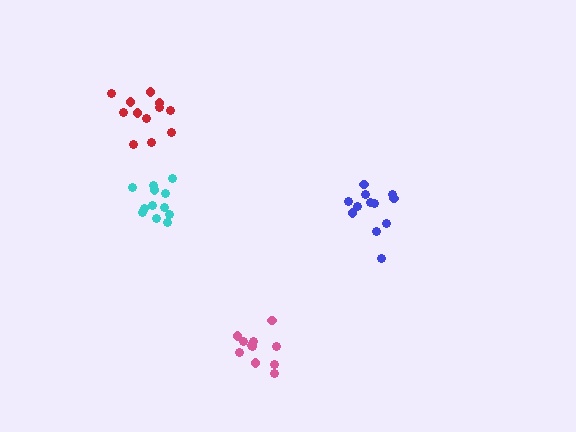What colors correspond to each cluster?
The clusters are colored: red, pink, blue, cyan.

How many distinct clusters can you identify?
There are 4 distinct clusters.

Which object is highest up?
The red cluster is topmost.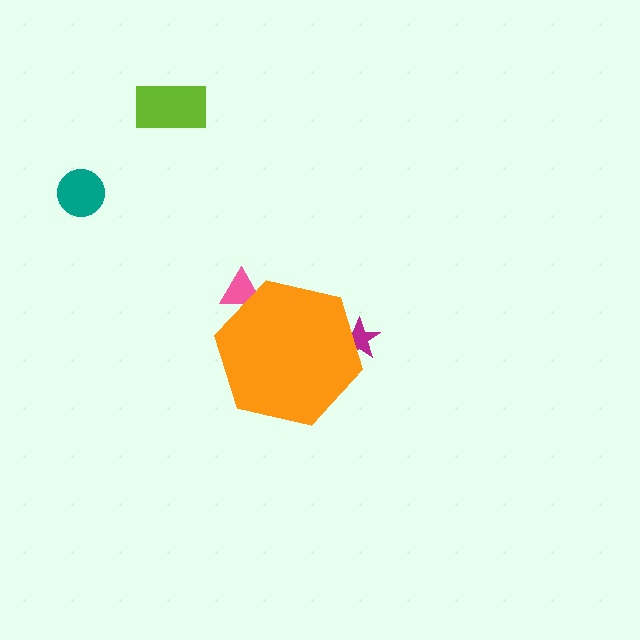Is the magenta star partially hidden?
Yes, the magenta star is partially hidden behind the orange hexagon.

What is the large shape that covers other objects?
An orange hexagon.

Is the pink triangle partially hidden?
Yes, the pink triangle is partially hidden behind the orange hexagon.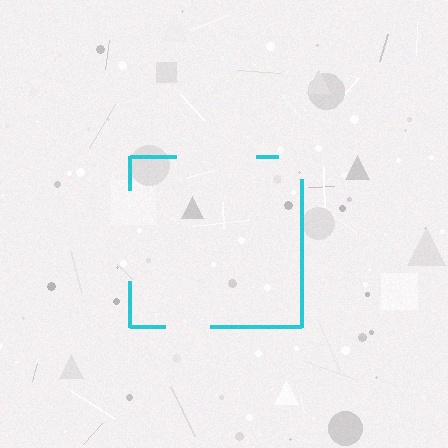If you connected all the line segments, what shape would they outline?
They would outline a square.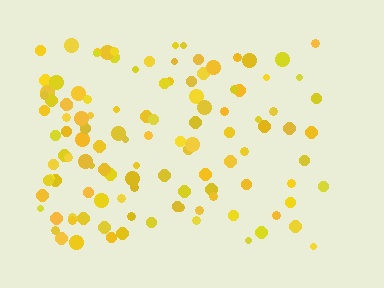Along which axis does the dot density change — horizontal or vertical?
Horizontal.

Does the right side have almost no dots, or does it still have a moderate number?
Still a moderate number, just noticeably fewer than the left.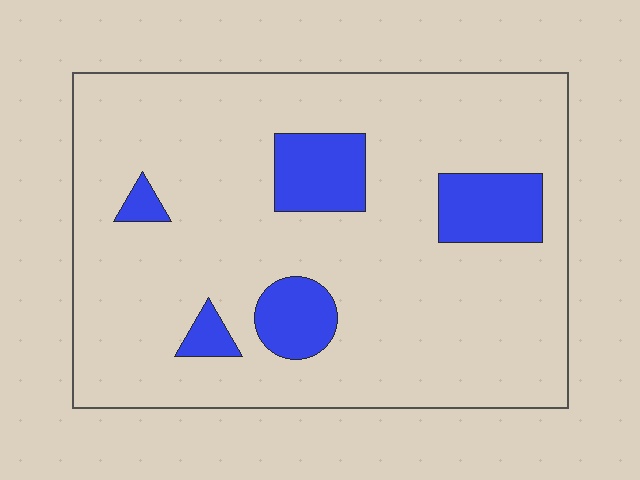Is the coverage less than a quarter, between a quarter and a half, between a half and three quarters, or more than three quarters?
Less than a quarter.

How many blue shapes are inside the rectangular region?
5.